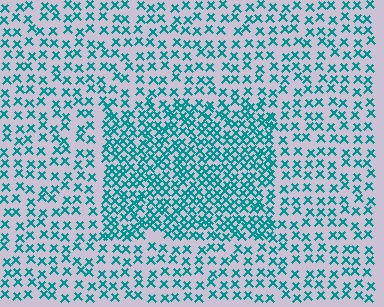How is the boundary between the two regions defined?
The boundary is defined by a change in element density (approximately 2.0x ratio). All elements are the same color, size, and shape.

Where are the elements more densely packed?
The elements are more densely packed inside the rectangle boundary.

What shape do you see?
I see a rectangle.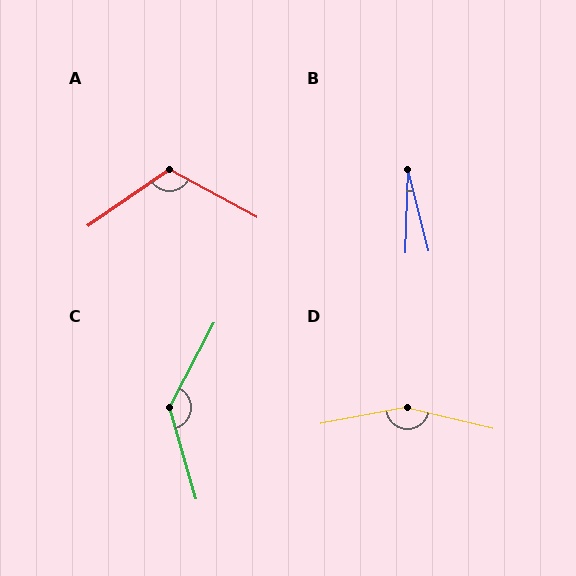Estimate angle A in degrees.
Approximately 117 degrees.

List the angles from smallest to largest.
B (16°), A (117°), C (136°), D (155°).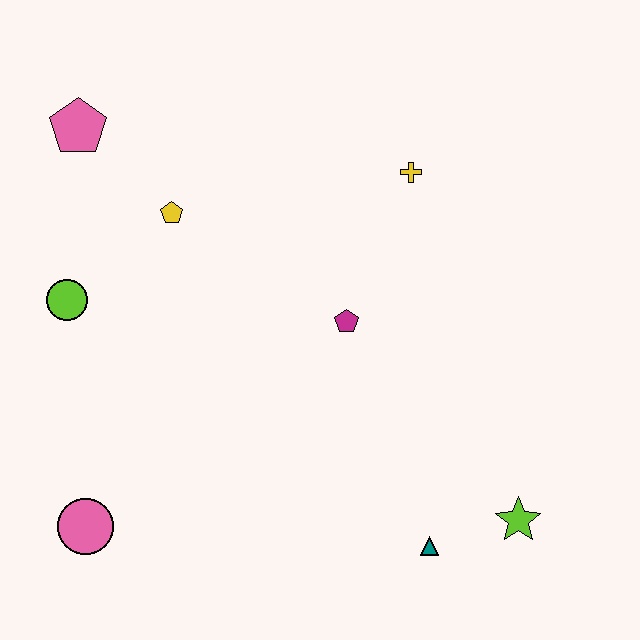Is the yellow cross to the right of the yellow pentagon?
Yes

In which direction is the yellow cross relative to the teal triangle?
The yellow cross is above the teal triangle.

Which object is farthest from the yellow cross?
The pink circle is farthest from the yellow cross.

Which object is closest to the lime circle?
The yellow pentagon is closest to the lime circle.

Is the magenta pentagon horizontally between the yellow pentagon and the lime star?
Yes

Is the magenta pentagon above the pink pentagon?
No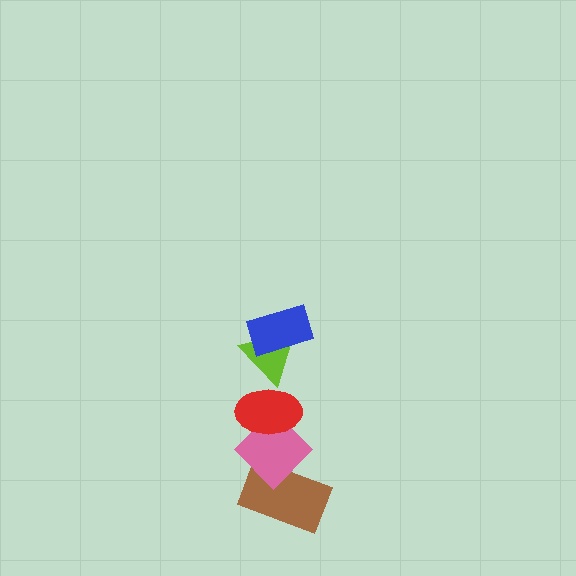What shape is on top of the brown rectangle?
The pink diamond is on top of the brown rectangle.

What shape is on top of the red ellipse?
The lime triangle is on top of the red ellipse.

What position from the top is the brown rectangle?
The brown rectangle is 5th from the top.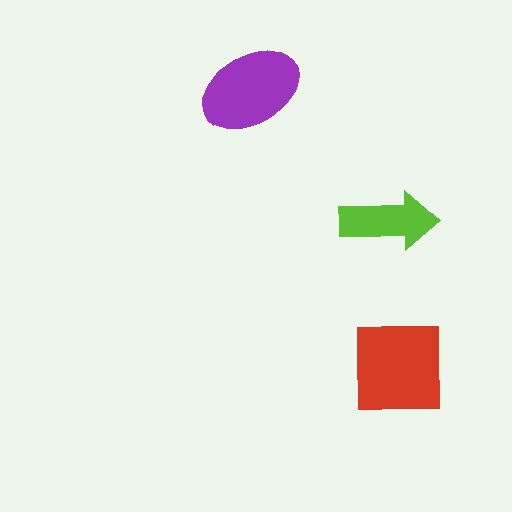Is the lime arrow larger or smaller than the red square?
Smaller.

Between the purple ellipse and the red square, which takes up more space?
The red square.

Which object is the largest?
The red square.